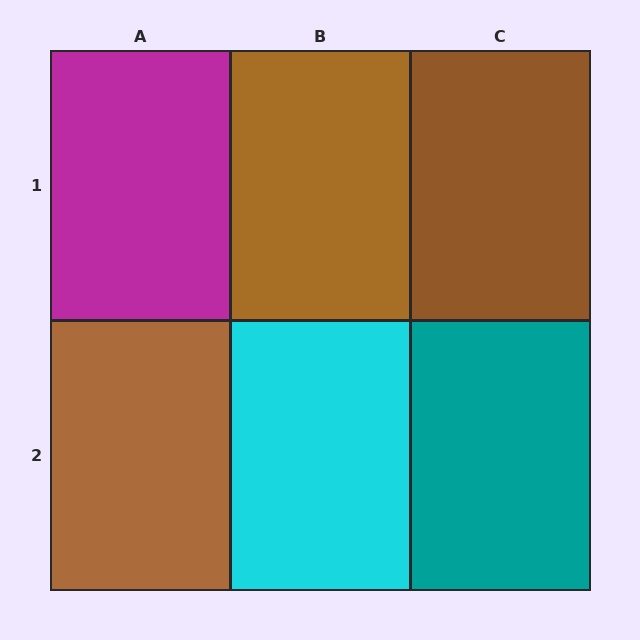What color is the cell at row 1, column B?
Brown.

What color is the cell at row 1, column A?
Magenta.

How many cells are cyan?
1 cell is cyan.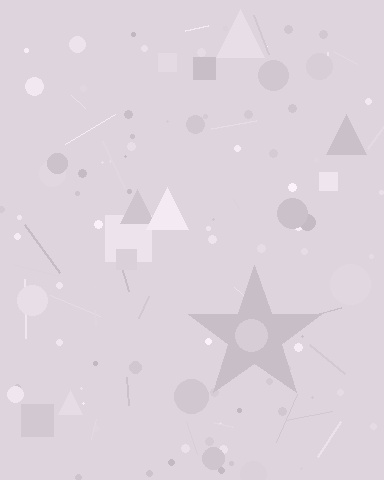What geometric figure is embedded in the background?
A star is embedded in the background.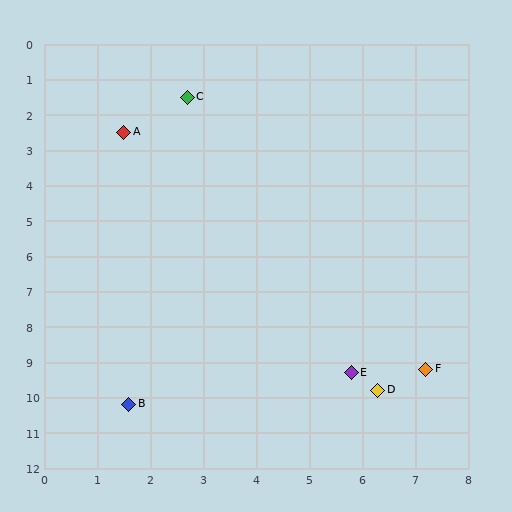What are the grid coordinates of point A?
Point A is at approximately (1.5, 2.5).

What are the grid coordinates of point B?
Point B is at approximately (1.6, 10.2).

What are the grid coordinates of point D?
Point D is at approximately (6.3, 9.8).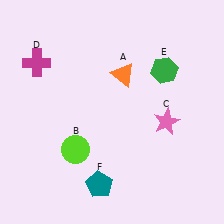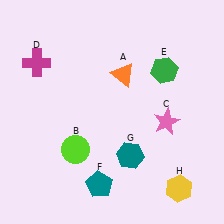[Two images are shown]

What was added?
A teal hexagon (G), a yellow hexagon (H) were added in Image 2.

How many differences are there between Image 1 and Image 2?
There are 2 differences between the two images.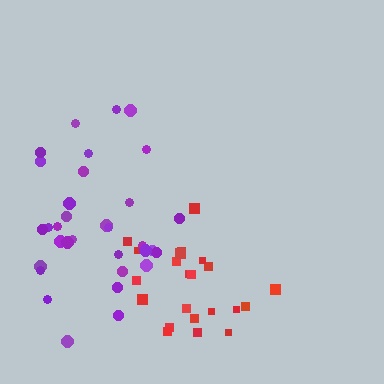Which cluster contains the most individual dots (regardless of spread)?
Purple (33).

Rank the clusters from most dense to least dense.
red, purple.